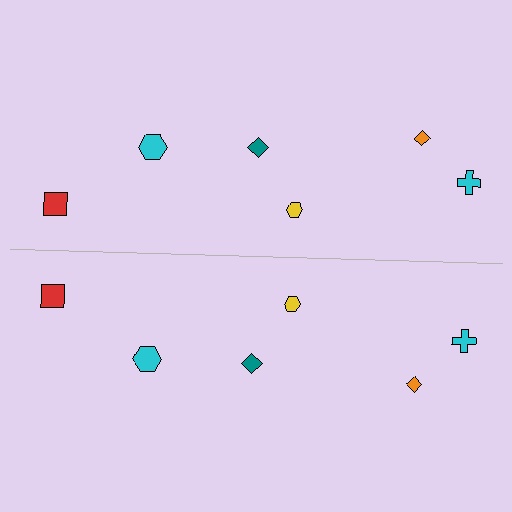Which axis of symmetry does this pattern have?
The pattern has a horizontal axis of symmetry running through the center of the image.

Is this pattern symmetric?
Yes, this pattern has bilateral (reflection) symmetry.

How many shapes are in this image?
There are 12 shapes in this image.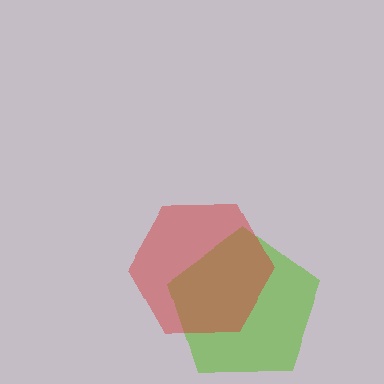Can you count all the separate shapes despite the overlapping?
Yes, there are 2 separate shapes.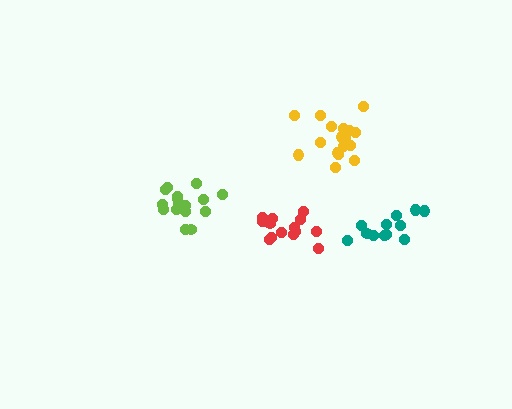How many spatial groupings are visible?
There are 4 spatial groupings.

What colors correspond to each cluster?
The clusters are colored: yellow, lime, red, teal.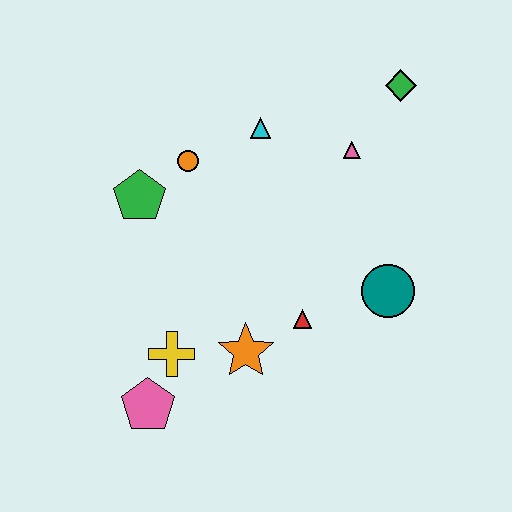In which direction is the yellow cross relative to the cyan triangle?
The yellow cross is below the cyan triangle.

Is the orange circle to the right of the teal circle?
No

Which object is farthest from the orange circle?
The pink pentagon is farthest from the orange circle.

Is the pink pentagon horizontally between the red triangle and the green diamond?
No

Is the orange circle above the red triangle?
Yes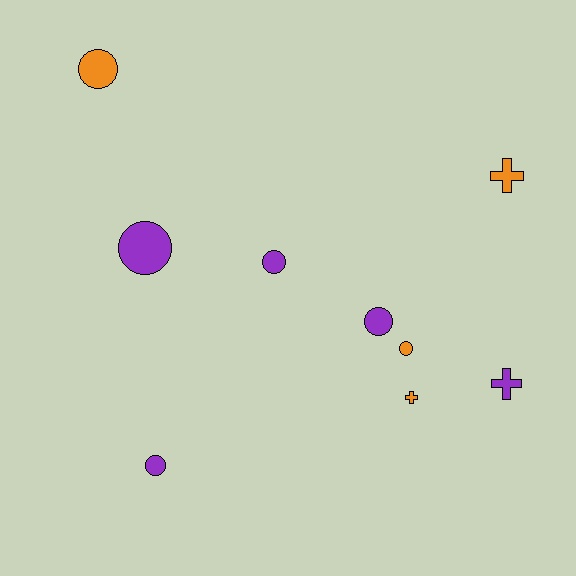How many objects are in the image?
There are 9 objects.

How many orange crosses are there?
There are 2 orange crosses.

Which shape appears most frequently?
Circle, with 6 objects.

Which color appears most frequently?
Purple, with 5 objects.